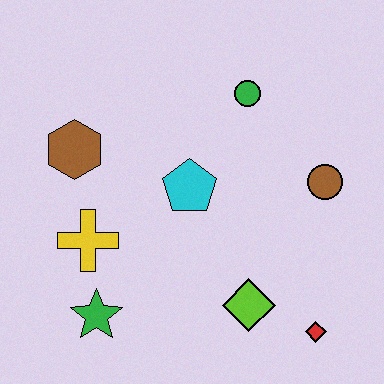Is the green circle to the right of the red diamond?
No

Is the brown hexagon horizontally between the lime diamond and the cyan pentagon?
No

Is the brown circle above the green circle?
No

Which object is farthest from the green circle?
The green star is farthest from the green circle.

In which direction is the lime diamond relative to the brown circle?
The lime diamond is below the brown circle.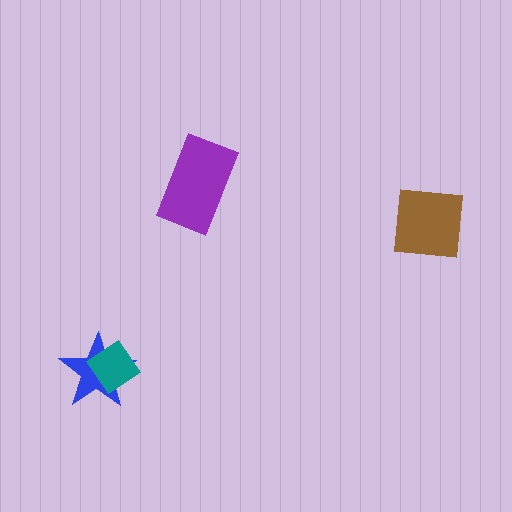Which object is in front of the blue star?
The teal diamond is in front of the blue star.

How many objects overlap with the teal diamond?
1 object overlaps with the teal diamond.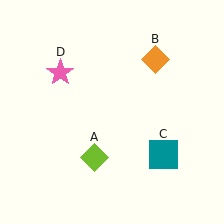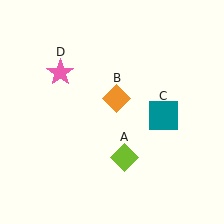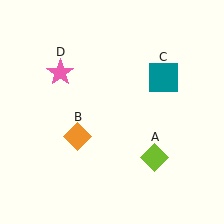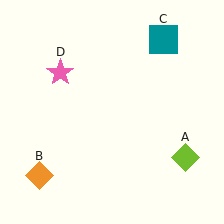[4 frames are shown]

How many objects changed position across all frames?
3 objects changed position: lime diamond (object A), orange diamond (object B), teal square (object C).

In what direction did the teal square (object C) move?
The teal square (object C) moved up.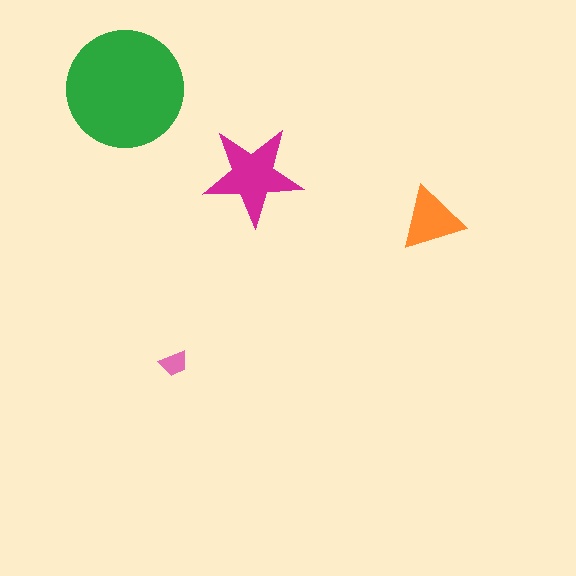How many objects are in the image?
There are 4 objects in the image.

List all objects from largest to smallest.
The green circle, the magenta star, the orange triangle, the pink trapezoid.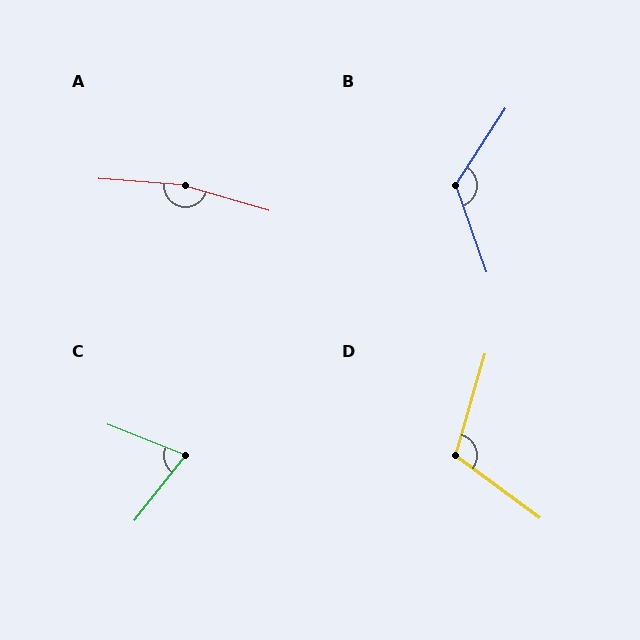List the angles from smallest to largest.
C (73°), D (110°), B (127°), A (168°).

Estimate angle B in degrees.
Approximately 127 degrees.